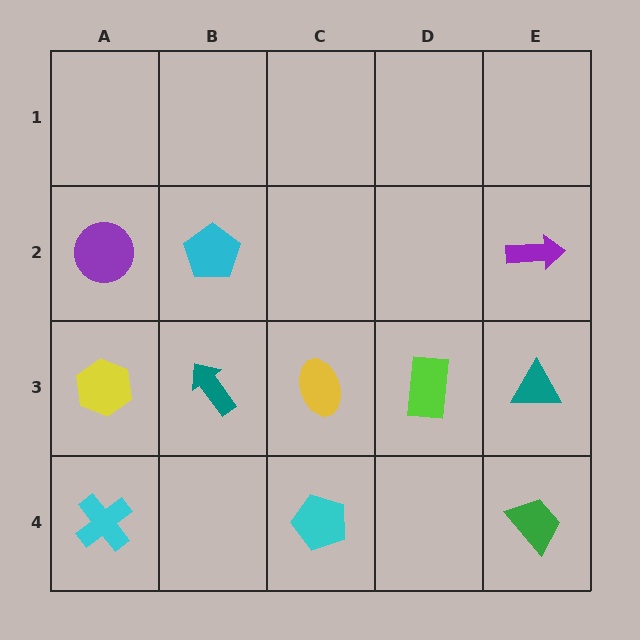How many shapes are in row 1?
0 shapes.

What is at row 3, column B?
A teal arrow.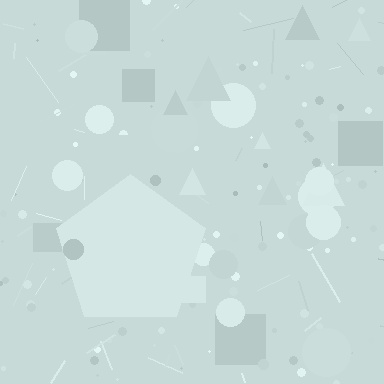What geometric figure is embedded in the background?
A pentagon is embedded in the background.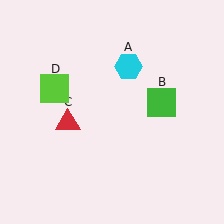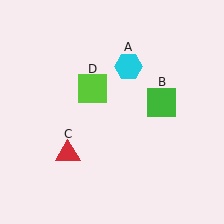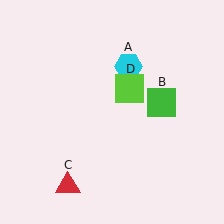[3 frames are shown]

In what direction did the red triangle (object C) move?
The red triangle (object C) moved down.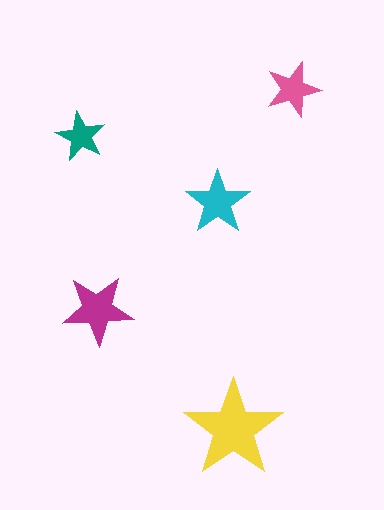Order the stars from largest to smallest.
the yellow one, the magenta one, the cyan one, the pink one, the teal one.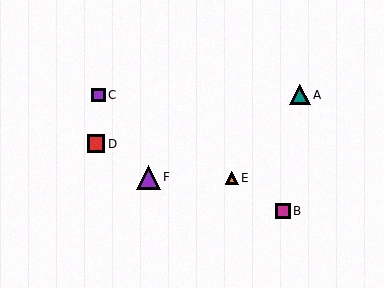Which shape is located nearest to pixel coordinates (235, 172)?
The orange triangle (labeled E) at (232, 178) is nearest to that location.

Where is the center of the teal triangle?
The center of the teal triangle is at (300, 95).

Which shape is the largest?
The purple triangle (labeled F) is the largest.